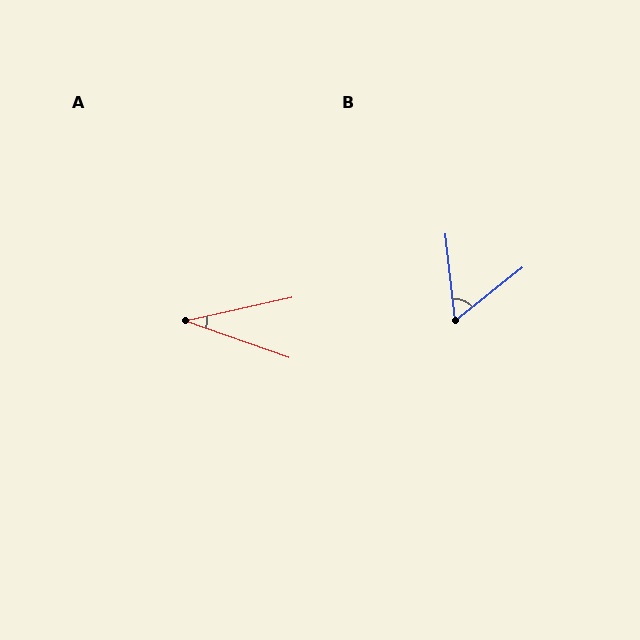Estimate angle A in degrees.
Approximately 32 degrees.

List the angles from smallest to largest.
A (32°), B (58°).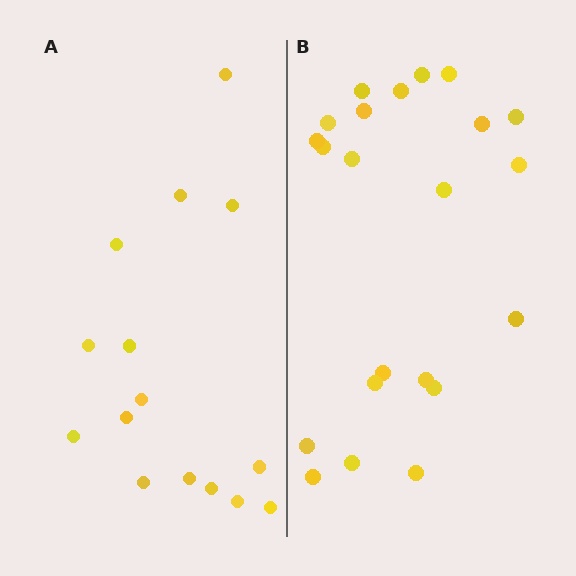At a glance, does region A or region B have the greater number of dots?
Region B (the right region) has more dots.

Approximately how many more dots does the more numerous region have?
Region B has roughly 8 or so more dots than region A.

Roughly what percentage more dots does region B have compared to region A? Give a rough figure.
About 45% more.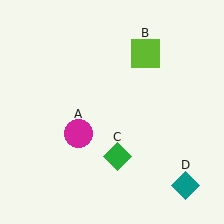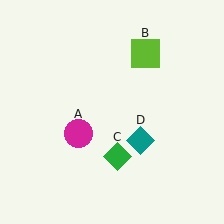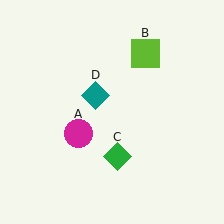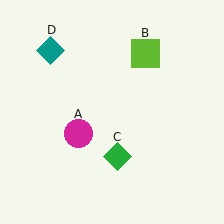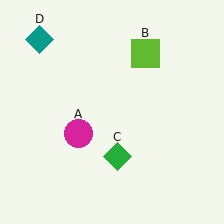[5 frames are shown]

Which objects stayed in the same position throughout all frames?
Magenta circle (object A) and lime square (object B) and green diamond (object C) remained stationary.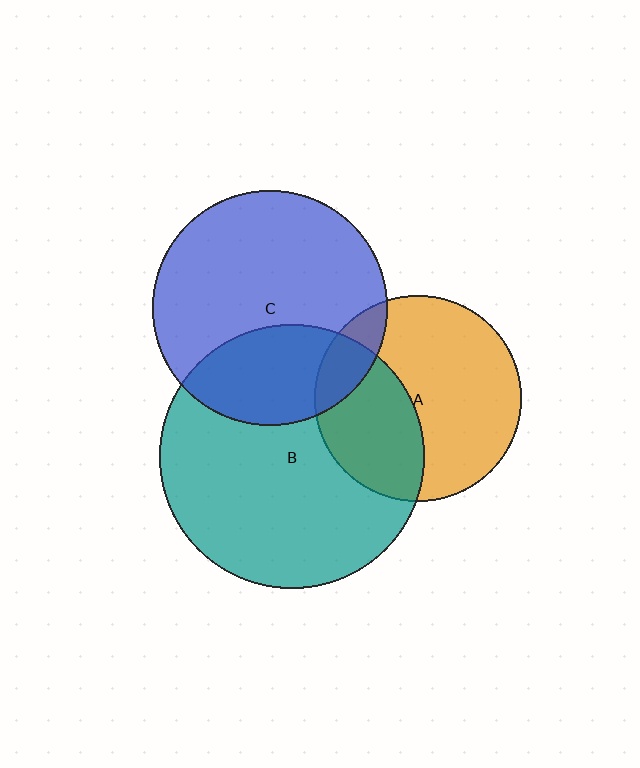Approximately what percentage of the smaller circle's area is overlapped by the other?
Approximately 30%.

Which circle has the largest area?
Circle B (teal).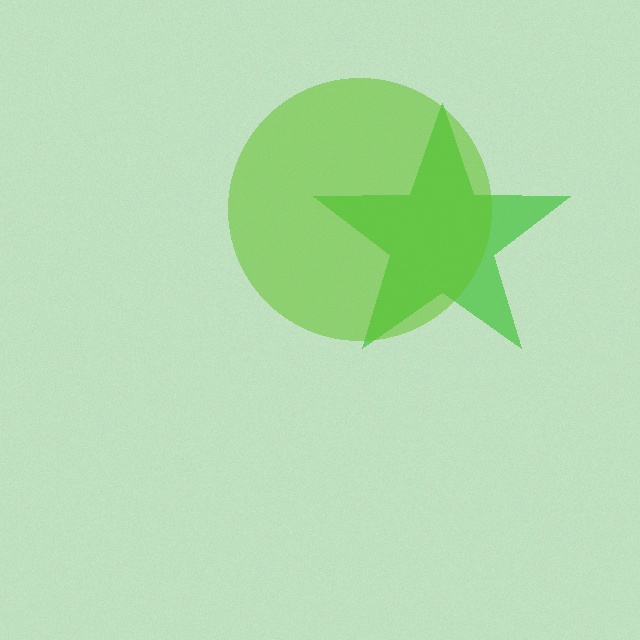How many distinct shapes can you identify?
There are 2 distinct shapes: a green star, a lime circle.